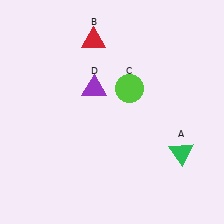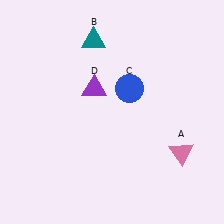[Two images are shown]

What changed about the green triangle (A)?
In Image 1, A is green. In Image 2, it changed to pink.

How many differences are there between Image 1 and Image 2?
There are 3 differences between the two images.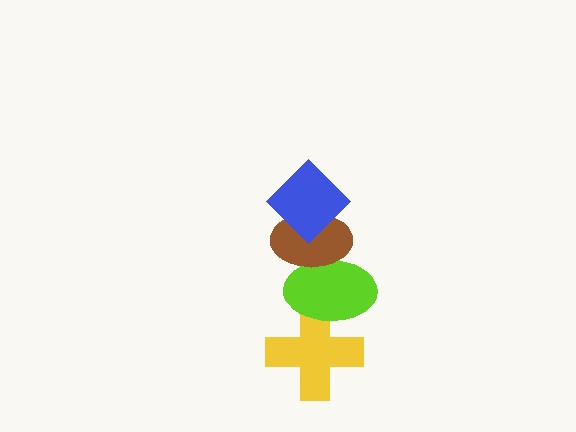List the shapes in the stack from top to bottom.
From top to bottom: the blue diamond, the brown ellipse, the lime ellipse, the yellow cross.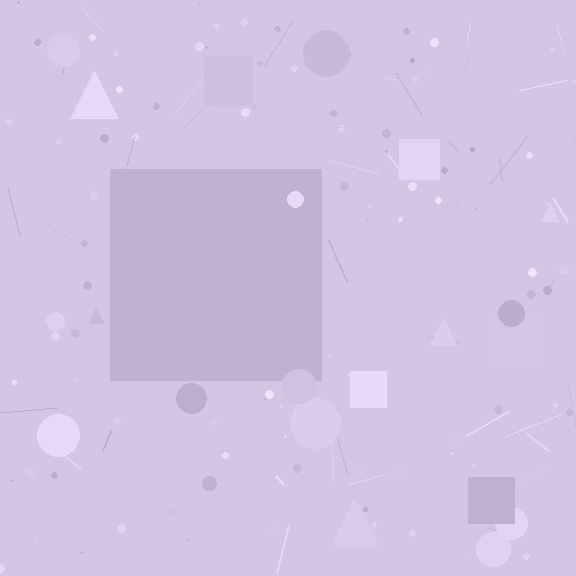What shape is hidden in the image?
A square is hidden in the image.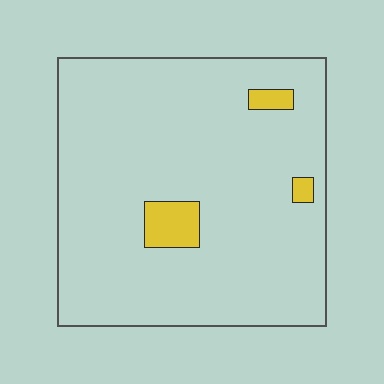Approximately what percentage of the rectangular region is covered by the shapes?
Approximately 5%.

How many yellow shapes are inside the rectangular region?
3.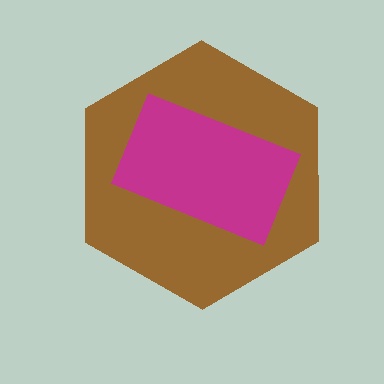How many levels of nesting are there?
2.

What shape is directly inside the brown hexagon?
The magenta rectangle.